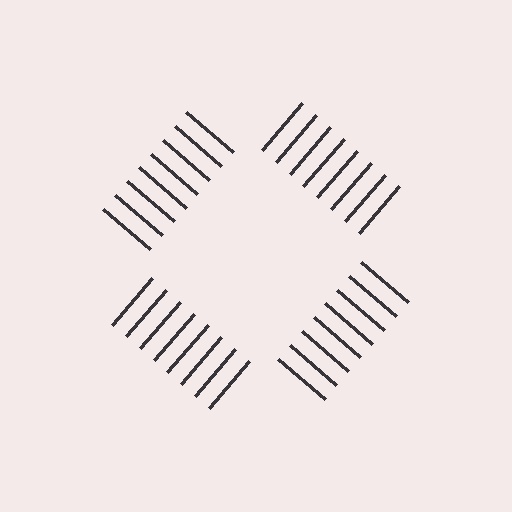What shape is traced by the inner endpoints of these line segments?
An illusory square — the line segments terminate on its edges but no continuous stroke is drawn.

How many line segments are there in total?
32 — 8 along each of the 4 edges.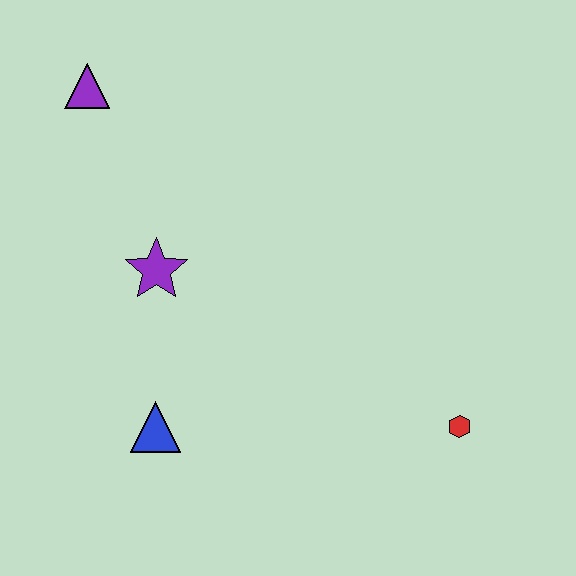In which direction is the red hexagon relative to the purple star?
The red hexagon is to the right of the purple star.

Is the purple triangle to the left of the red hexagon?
Yes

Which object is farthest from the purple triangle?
The red hexagon is farthest from the purple triangle.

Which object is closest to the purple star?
The blue triangle is closest to the purple star.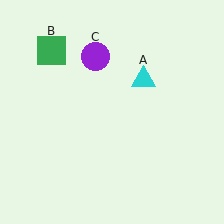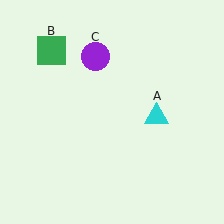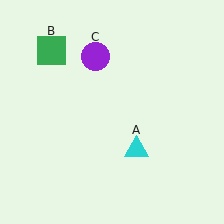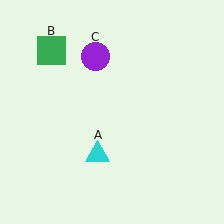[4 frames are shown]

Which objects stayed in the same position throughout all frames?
Green square (object B) and purple circle (object C) remained stationary.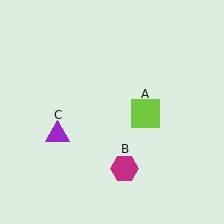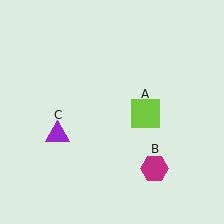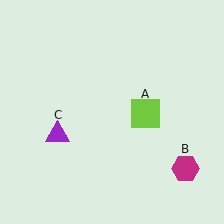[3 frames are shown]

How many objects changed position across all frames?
1 object changed position: magenta hexagon (object B).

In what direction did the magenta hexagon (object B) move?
The magenta hexagon (object B) moved right.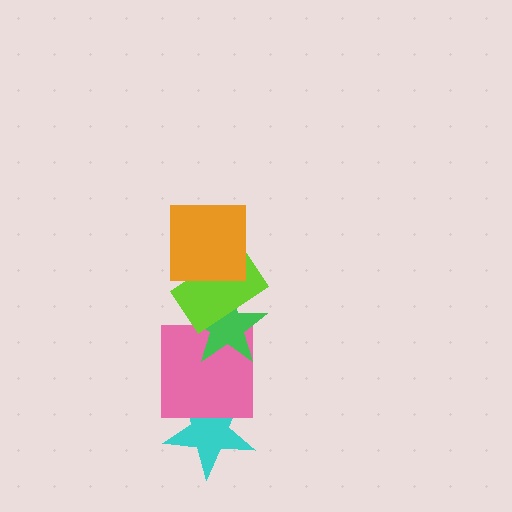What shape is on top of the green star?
The lime rectangle is on top of the green star.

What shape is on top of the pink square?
The green star is on top of the pink square.